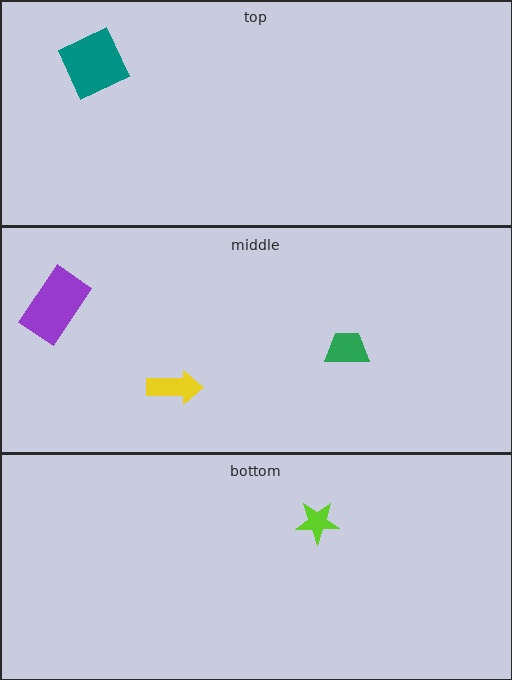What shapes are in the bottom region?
The lime star.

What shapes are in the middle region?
The purple rectangle, the green trapezoid, the yellow arrow.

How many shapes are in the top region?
1.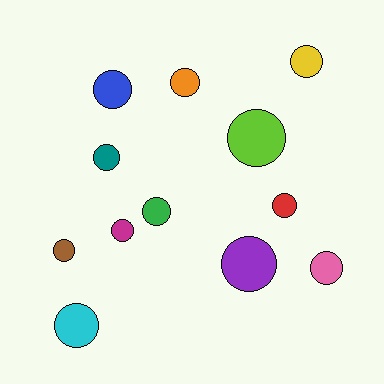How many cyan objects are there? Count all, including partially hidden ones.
There is 1 cyan object.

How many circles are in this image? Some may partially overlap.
There are 12 circles.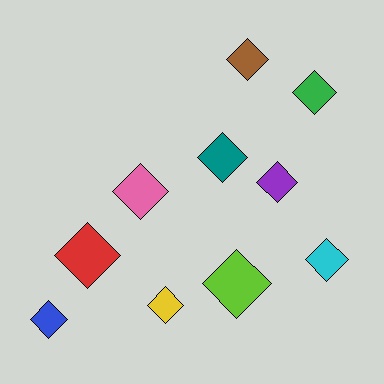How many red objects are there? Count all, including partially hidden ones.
There is 1 red object.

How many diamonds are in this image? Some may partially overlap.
There are 10 diamonds.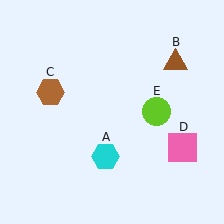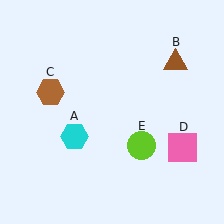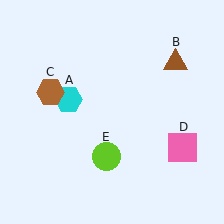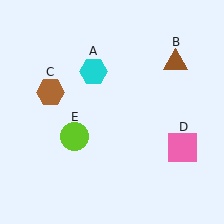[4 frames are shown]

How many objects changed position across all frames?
2 objects changed position: cyan hexagon (object A), lime circle (object E).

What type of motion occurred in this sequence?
The cyan hexagon (object A), lime circle (object E) rotated clockwise around the center of the scene.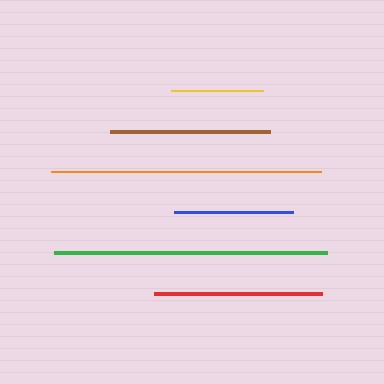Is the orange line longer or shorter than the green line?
The green line is longer than the orange line.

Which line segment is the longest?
The green line is the longest at approximately 273 pixels.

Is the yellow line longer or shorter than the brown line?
The brown line is longer than the yellow line.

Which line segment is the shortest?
The yellow line is the shortest at approximately 93 pixels.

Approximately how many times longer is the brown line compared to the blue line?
The brown line is approximately 1.3 times the length of the blue line.